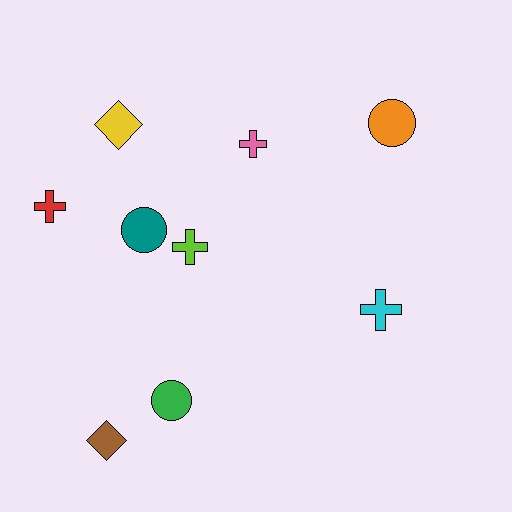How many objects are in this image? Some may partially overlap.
There are 9 objects.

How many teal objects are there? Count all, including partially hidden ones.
There is 1 teal object.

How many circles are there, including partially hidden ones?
There are 3 circles.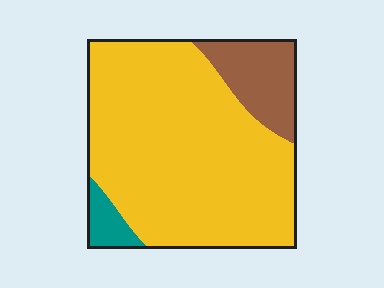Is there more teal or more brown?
Brown.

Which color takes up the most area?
Yellow, at roughly 80%.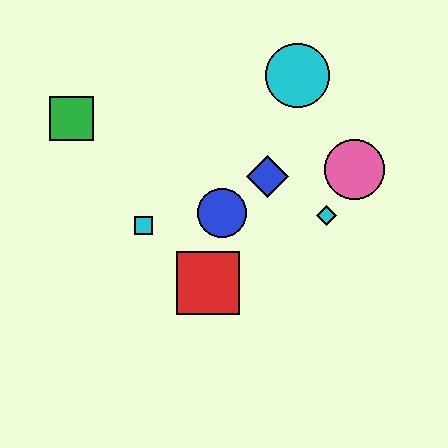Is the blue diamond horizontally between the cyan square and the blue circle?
No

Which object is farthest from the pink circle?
The green square is farthest from the pink circle.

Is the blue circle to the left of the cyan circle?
Yes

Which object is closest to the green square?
The cyan square is closest to the green square.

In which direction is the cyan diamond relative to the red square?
The cyan diamond is to the right of the red square.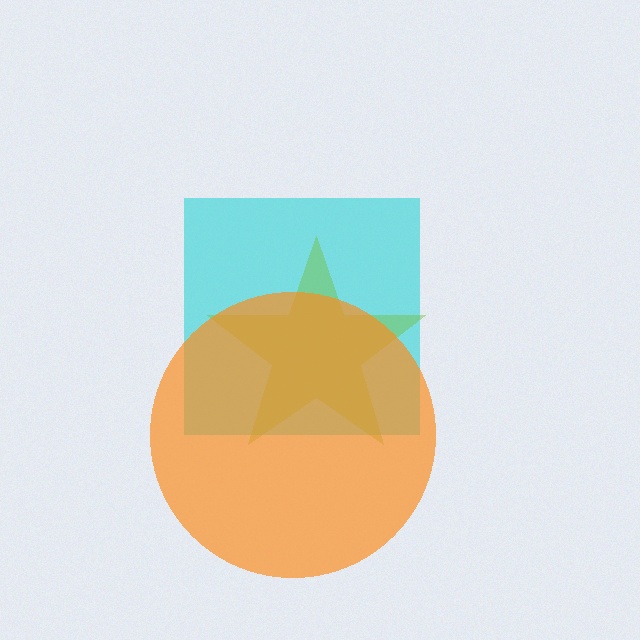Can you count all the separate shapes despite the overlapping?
Yes, there are 3 separate shapes.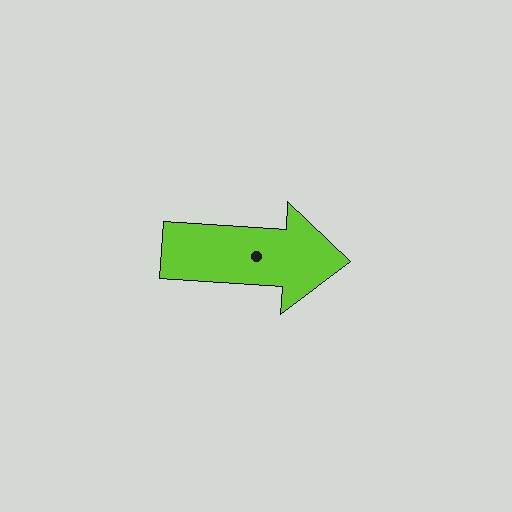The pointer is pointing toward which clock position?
Roughly 3 o'clock.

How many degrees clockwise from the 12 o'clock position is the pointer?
Approximately 94 degrees.